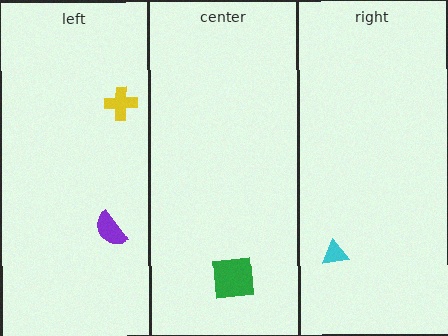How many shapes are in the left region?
2.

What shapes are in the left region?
The yellow cross, the purple semicircle.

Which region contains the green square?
The center region.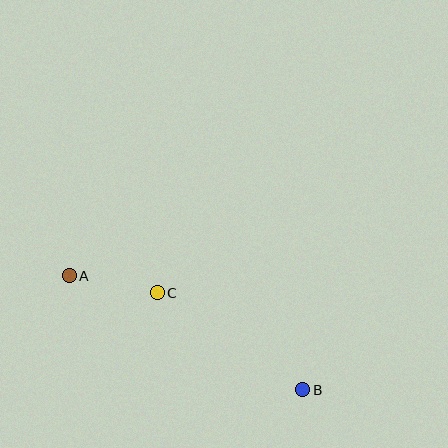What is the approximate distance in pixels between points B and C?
The distance between B and C is approximately 175 pixels.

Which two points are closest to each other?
Points A and C are closest to each other.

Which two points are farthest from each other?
Points A and B are farthest from each other.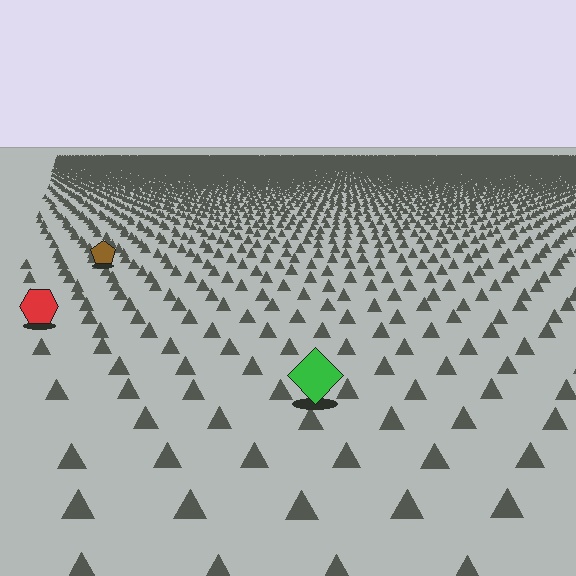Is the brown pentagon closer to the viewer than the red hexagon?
No. The red hexagon is closer — you can tell from the texture gradient: the ground texture is coarser near it.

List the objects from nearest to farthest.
From nearest to farthest: the green diamond, the red hexagon, the brown pentagon.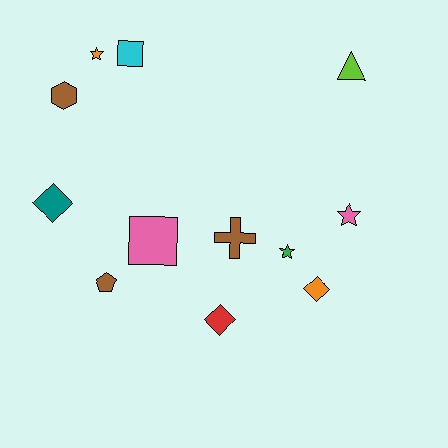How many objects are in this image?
There are 12 objects.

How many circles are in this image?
There are no circles.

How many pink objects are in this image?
There are 2 pink objects.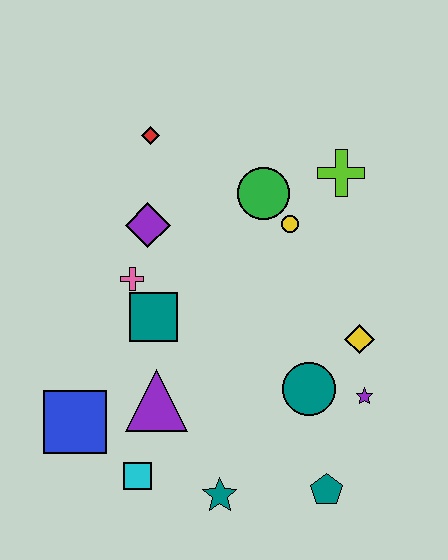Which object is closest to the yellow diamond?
The purple star is closest to the yellow diamond.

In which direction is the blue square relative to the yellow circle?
The blue square is to the left of the yellow circle.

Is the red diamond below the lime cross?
No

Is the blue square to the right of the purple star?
No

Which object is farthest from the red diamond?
The teal pentagon is farthest from the red diamond.